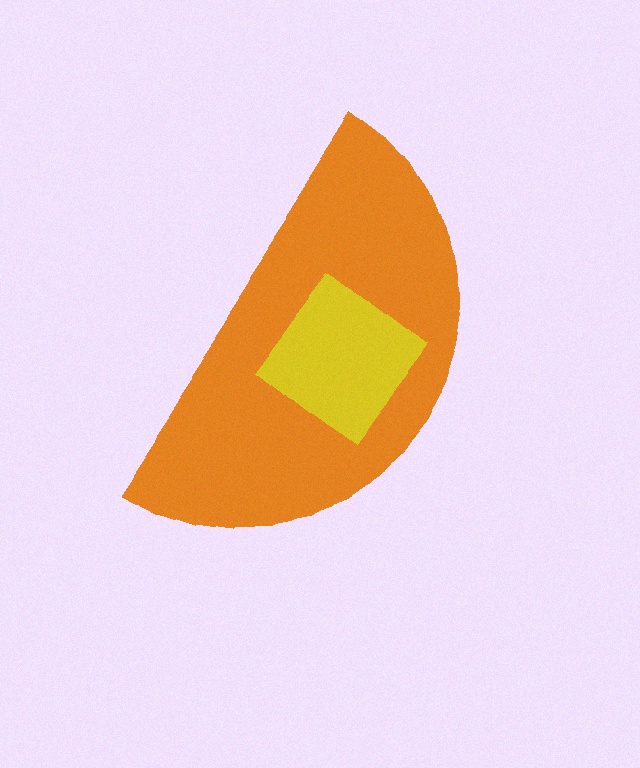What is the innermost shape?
The yellow diamond.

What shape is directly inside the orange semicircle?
The yellow diamond.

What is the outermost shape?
The orange semicircle.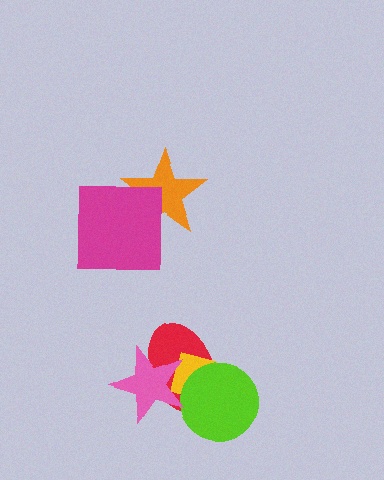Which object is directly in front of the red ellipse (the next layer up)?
The yellow square is directly in front of the red ellipse.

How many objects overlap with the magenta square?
1 object overlaps with the magenta square.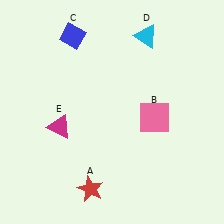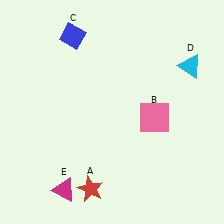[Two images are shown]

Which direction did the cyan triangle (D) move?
The cyan triangle (D) moved right.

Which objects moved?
The objects that moved are: the cyan triangle (D), the magenta triangle (E).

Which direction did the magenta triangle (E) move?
The magenta triangle (E) moved down.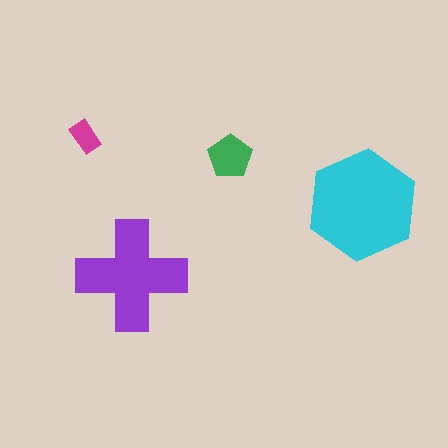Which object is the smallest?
The magenta rectangle.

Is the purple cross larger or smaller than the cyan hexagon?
Smaller.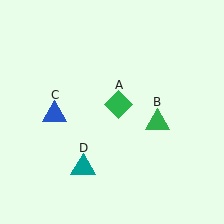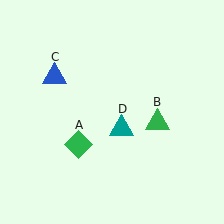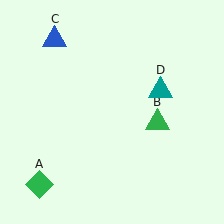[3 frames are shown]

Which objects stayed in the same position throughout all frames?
Green triangle (object B) remained stationary.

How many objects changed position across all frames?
3 objects changed position: green diamond (object A), blue triangle (object C), teal triangle (object D).